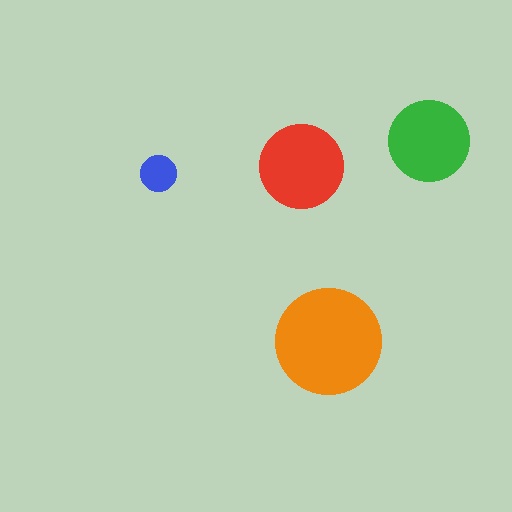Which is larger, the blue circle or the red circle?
The red one.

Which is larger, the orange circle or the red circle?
The orange one.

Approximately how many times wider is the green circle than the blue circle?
About 2.5 times wider.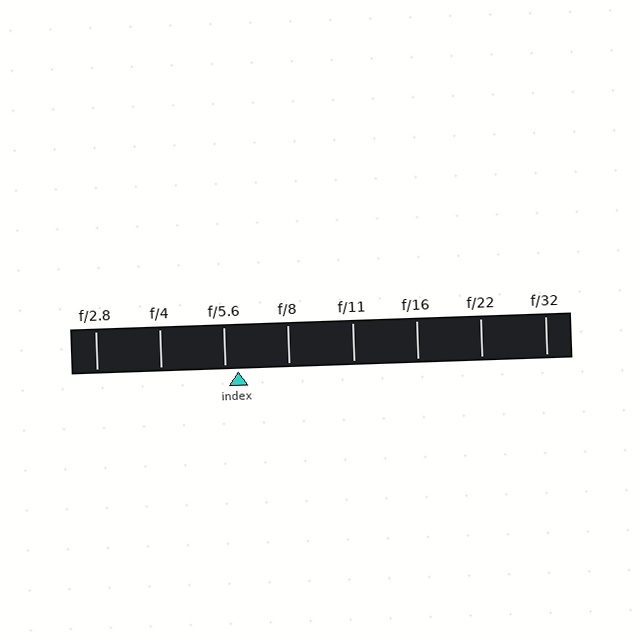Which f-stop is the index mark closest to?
The index mark is closest to f/5.6.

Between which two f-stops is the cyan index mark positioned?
The index mark is between f/5.6 and f/8.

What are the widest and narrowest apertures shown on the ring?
The widest aperture shown is f/2.8 and the narrowest is f/32.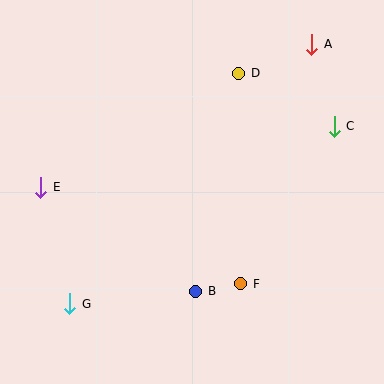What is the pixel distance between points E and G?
The distance between E and G is 120 pixels.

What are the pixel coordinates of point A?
Point A is at (312, 44).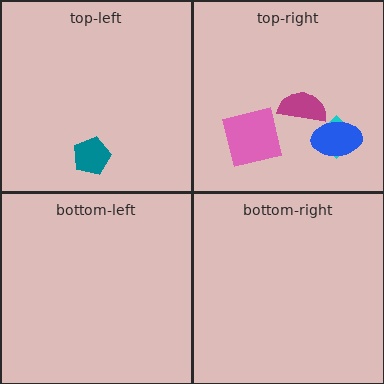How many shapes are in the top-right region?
4.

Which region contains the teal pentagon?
The top-left region.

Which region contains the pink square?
The top-right region.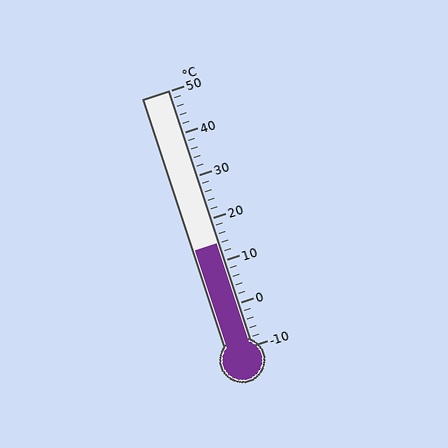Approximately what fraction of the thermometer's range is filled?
The thermometer is filled to approximately 40% of its range.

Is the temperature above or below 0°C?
The temperature is above 0°C.